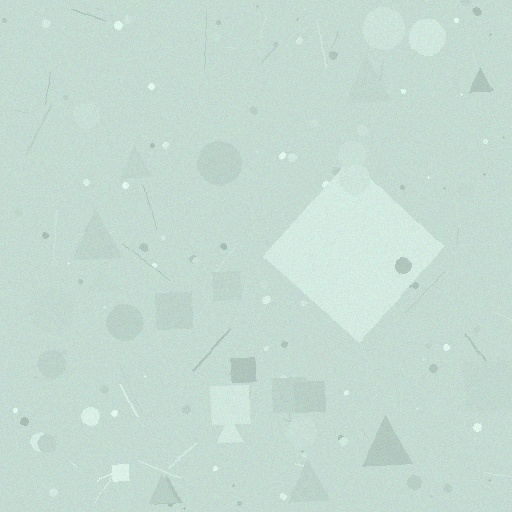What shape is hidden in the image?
A diamond is hidden in the image.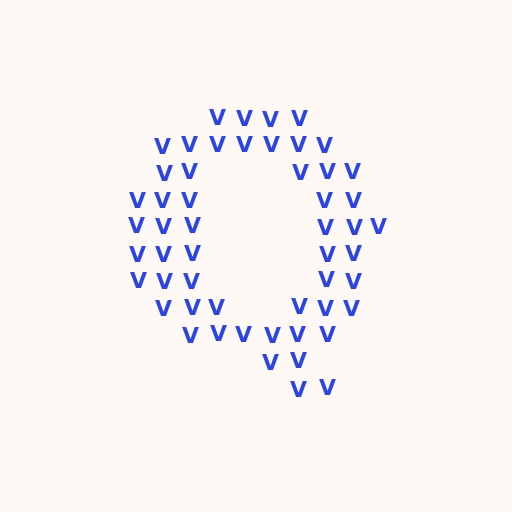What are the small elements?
The small elements are letter V's.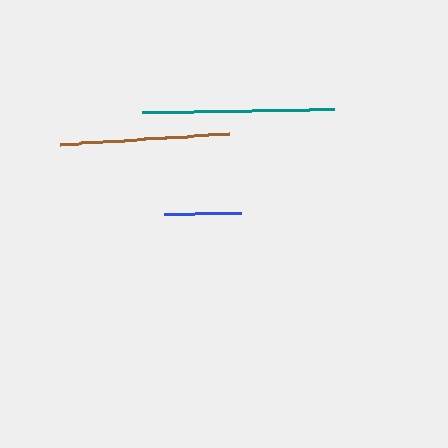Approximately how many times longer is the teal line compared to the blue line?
The teal line is approximately 2.5 times the length of the blue line.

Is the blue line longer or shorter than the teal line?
The teal line is longer than the blue line.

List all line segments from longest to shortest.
From longest to shortest: teal, brown, blue.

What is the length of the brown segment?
The brown segment is approximately 170 pixels long.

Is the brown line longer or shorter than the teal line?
The teal line is longer than the brown line.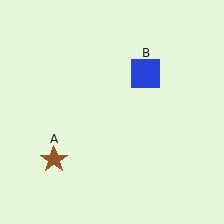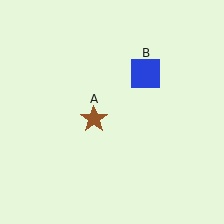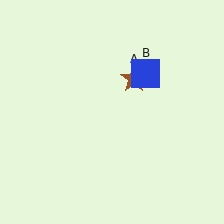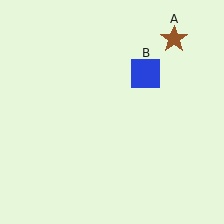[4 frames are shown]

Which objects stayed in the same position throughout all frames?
Blue square (object B) remained stationary.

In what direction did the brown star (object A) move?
The brown star (object A) moved up and to the right.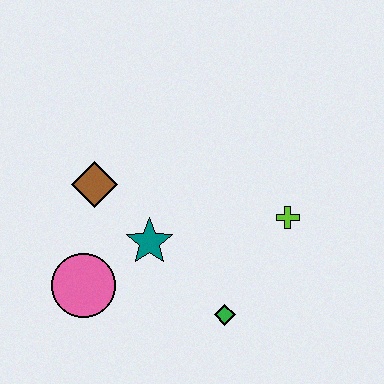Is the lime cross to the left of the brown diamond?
No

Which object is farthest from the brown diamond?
The lime cross is farthest from the brown diamond.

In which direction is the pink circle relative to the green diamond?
The pink circle is to the left of the green diamond.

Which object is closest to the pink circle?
The teal star is closest to the pink circle.